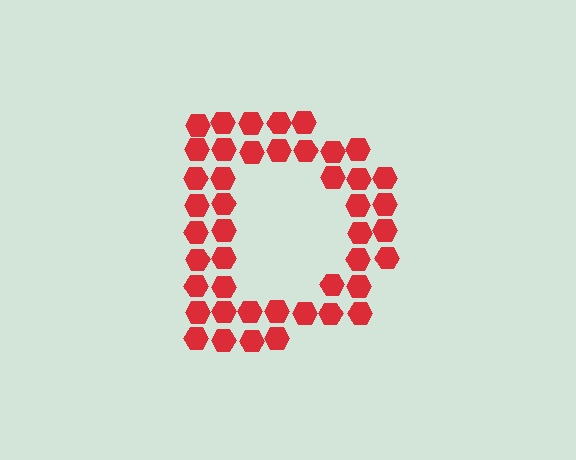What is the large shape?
The large shape is the letter D.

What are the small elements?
The small elements are hexagons.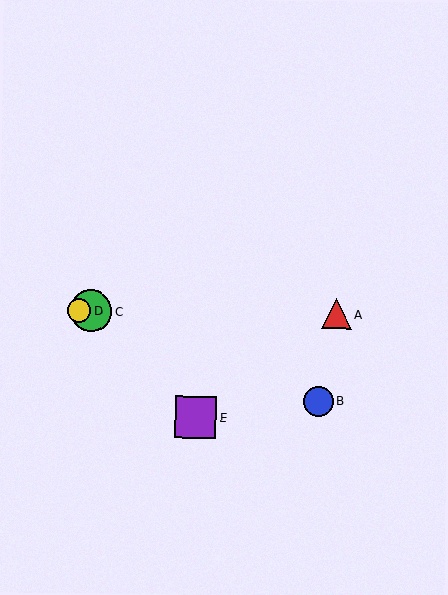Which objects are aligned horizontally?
Objects A, C, D are aligned horizontally.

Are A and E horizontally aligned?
No, A is at y≈314 and E is at y≈417.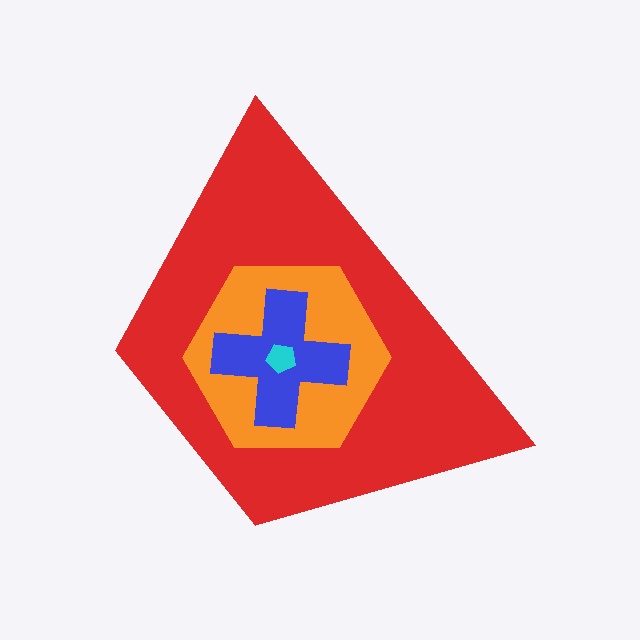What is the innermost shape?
The cyan pentagon.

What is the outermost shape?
The red trapezoid.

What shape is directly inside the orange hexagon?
The blue cross.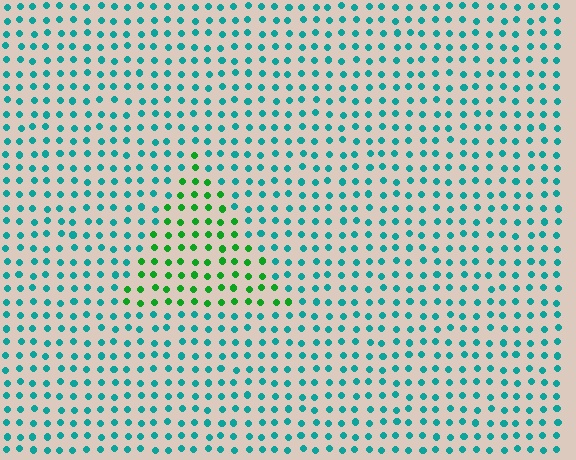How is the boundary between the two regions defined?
The boundary is defined purely by a slight shift in hue (about 49 degrees). Spacing, size, and orientation are identical on both sides.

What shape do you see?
I see a triangle.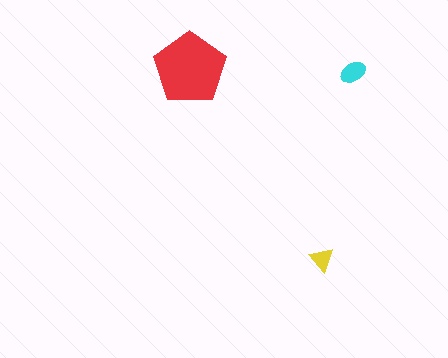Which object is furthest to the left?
The red pentagon is leftmost.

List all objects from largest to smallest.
The red pentagon, the cyan ellipse, the yellow triangle.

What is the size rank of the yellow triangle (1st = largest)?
3rd.